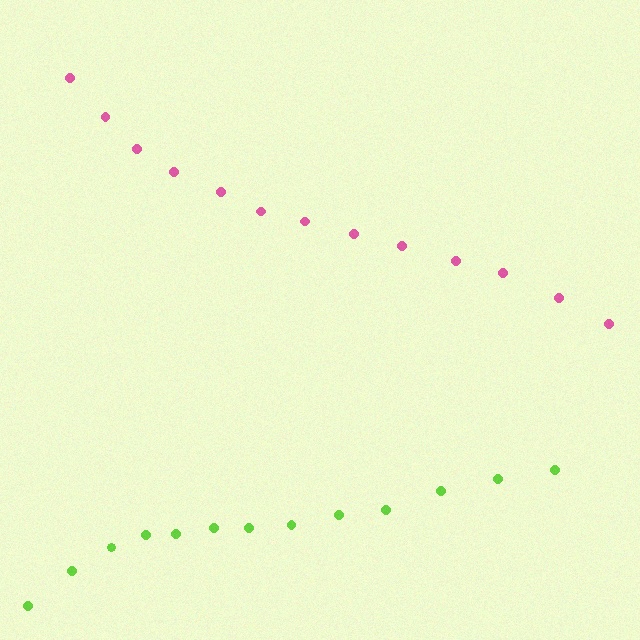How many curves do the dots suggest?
There are 2 distinct paths.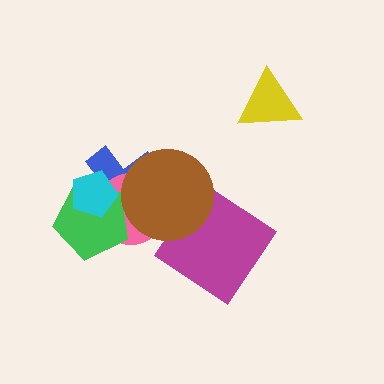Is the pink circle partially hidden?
Yes, it is partially covered by another shape.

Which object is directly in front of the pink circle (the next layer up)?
The green pentagon is directly in front of the pink circle.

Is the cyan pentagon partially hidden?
No, no other shape covers it.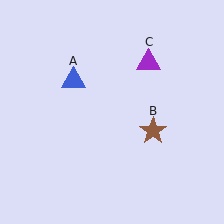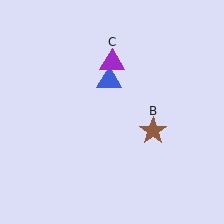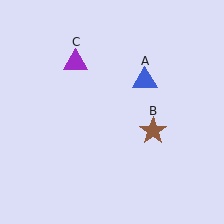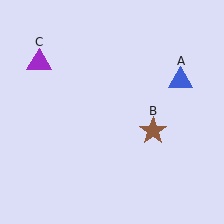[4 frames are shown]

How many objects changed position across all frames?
2 objects changed position: blue triangle (object A), purple triangle (object C).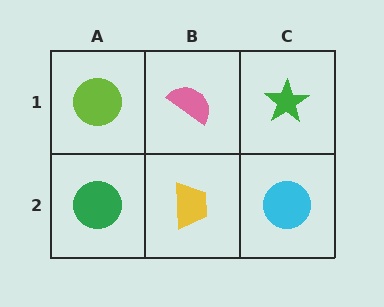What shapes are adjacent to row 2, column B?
A pink semicircle (row 1, column B), a green circle (row 2, column A), a cyan circle (row 2, column C).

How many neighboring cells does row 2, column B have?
3.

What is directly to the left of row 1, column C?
A pink semicircle.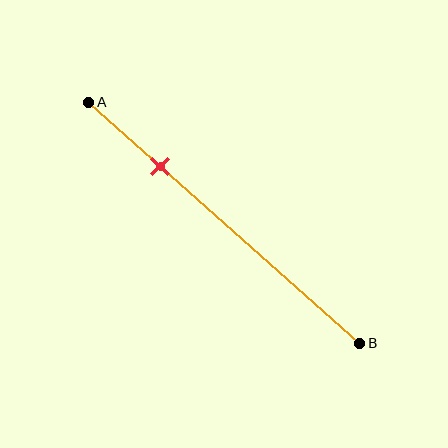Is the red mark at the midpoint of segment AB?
No, the mark is at about 25% from A, not at the 50% midpoint.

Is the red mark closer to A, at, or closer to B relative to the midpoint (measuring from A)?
The red mark is closer to point A than the midpoint of segment AB.